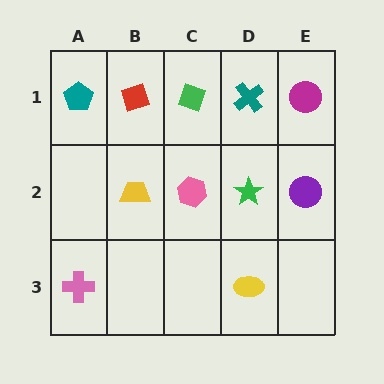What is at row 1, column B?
A red diamond.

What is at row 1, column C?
A green diamond.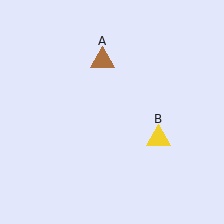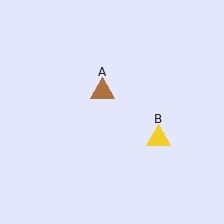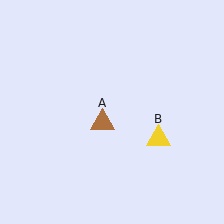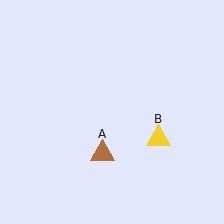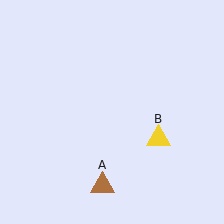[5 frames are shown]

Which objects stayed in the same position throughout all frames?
Yellow triangle (object B) remained stationary.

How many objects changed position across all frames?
1 object changed position: brown triangle (object A).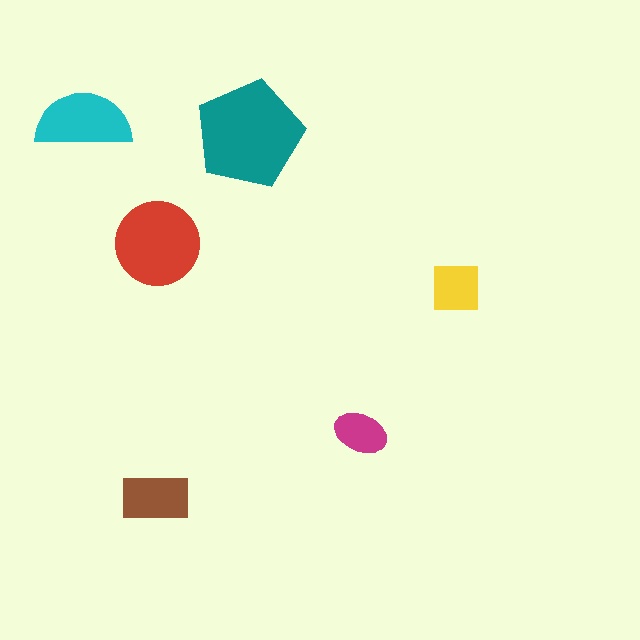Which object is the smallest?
The magenta ellipse.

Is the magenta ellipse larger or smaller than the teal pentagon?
Smaller.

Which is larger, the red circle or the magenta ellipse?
The red circle.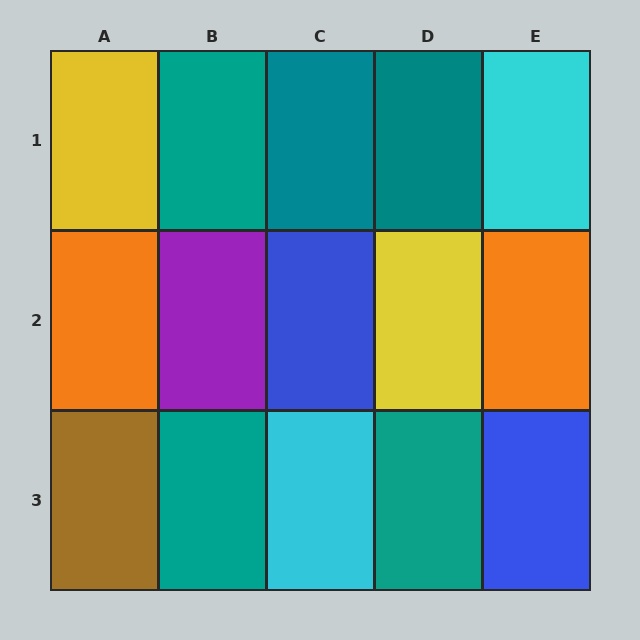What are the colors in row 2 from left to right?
Orange, purple, blue, yellow, orange.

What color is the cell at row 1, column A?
Yellow.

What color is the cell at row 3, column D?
Teal.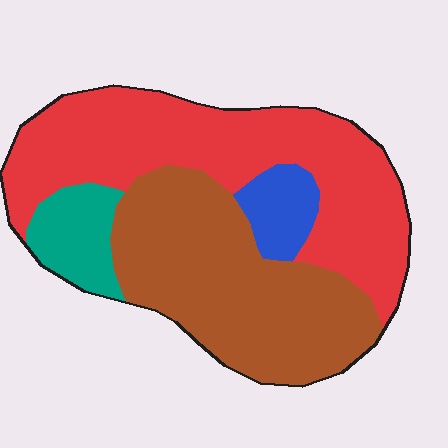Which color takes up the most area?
Red, at roughly 45%.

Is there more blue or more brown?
Brown.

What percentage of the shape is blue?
Blue covers 7% of the shape.